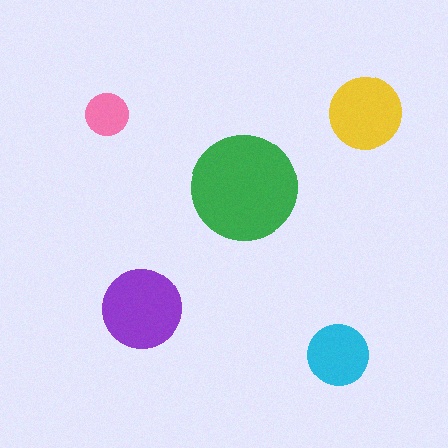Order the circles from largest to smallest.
the green one, the purple one, the yellow one, the cyan one, the pink one.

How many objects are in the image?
There are 5 objects in the image.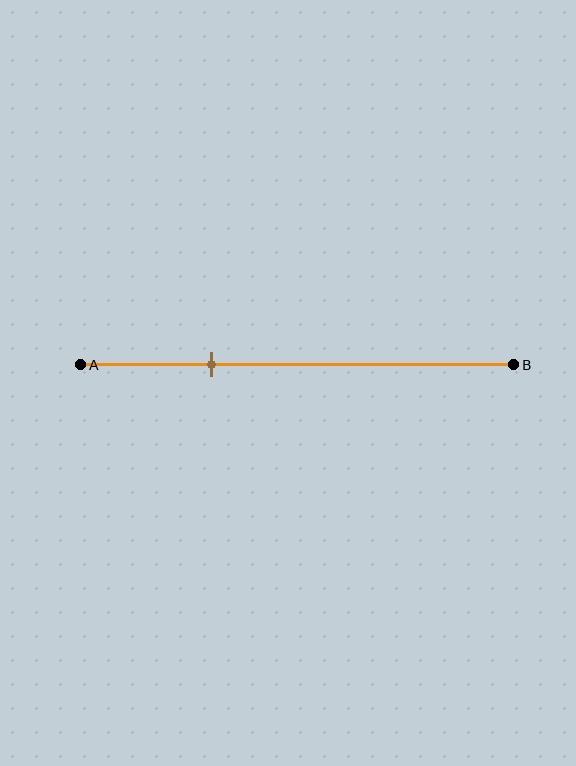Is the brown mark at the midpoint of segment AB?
No, the mark is at about 30% from A, not at the 50% midpoint.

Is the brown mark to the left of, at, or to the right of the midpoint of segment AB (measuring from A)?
The brown mark is to the left of the midpoint of segment AB.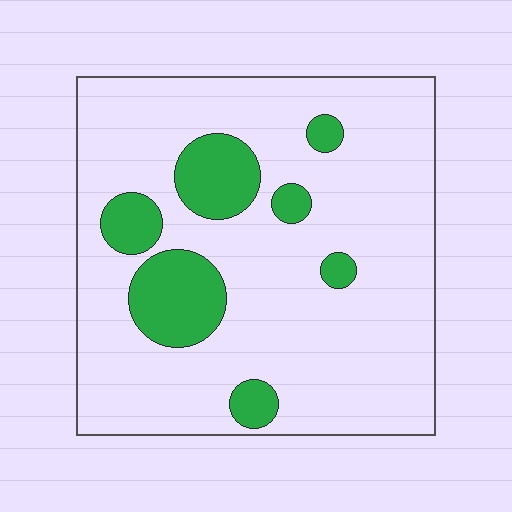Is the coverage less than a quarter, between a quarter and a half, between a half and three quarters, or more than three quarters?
Less than a quarter.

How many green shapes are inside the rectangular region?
7.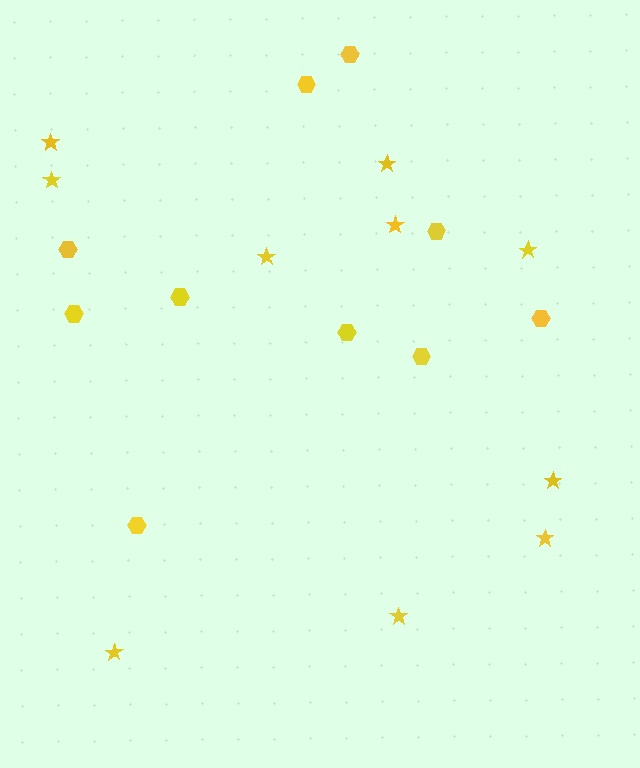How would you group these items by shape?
There are 2 groups: one group of hexagons (10) and one group of stars (10).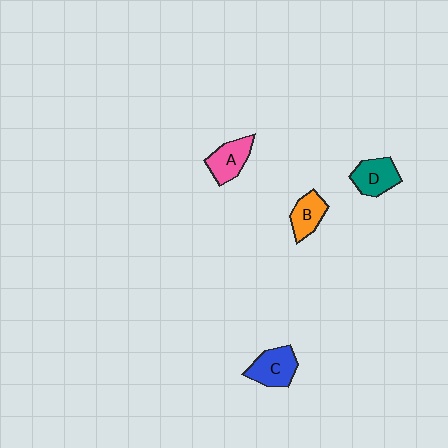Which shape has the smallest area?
Shape B (orange).